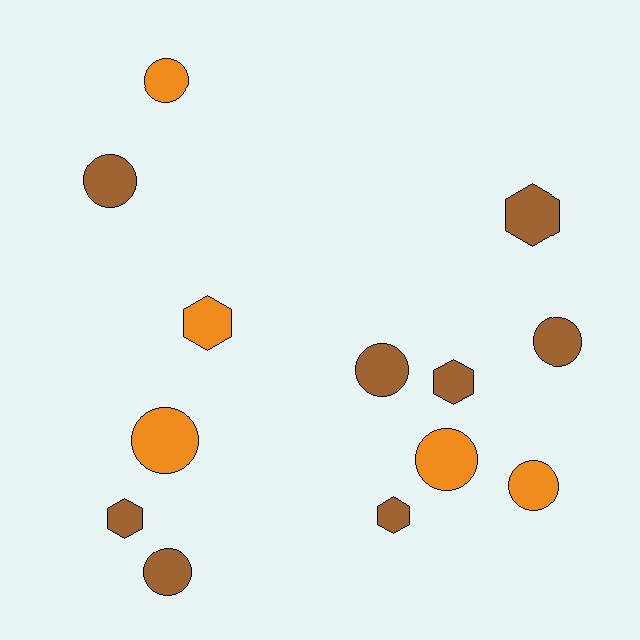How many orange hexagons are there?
There is 1 orange hexagon.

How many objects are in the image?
There are 13 objects.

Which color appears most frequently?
Brown, with 8 objects.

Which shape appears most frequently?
Circle, with 8 objects.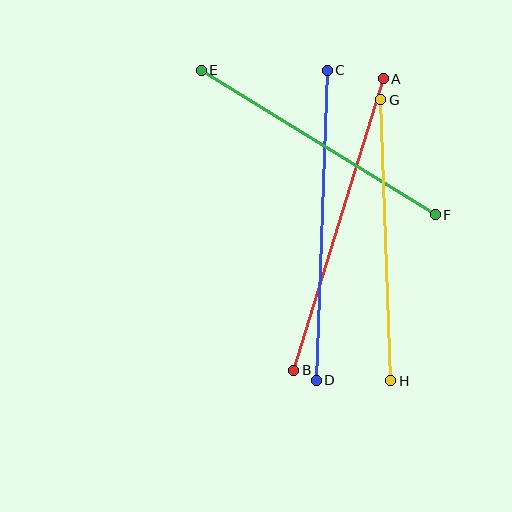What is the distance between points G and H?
The distance is approximately 281 pixels.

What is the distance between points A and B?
The distance is approximately 305 pixels.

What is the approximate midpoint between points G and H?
The midpoint is at approximately (386, 240) pixels.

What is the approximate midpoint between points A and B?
The midpoint is at approximately (339, 225) pixels.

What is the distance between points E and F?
The distance is approximately 275 pixels.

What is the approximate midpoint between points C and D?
The midpoint is at approximately (322, 225) pixels.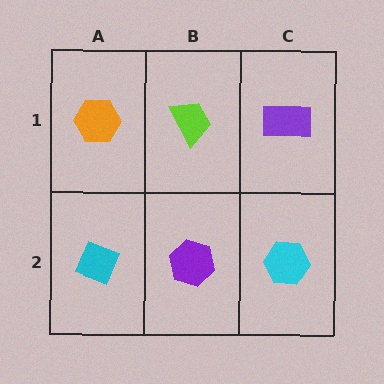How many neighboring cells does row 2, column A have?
2.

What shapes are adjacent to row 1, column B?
A purple hexagon (row 2, column B), an orange hexagon (row 1, column A), a purple rectangle (row 1, column C).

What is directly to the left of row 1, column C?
A lime trapezoid.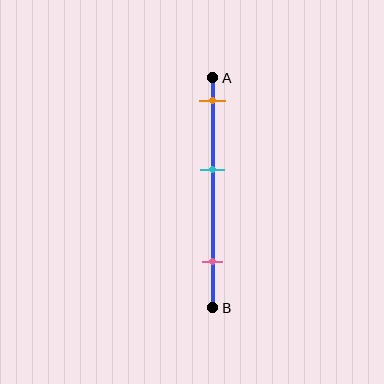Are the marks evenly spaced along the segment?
Yes, the marks are approximately evenly spaced.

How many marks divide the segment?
There are 3 marks dividing the segment.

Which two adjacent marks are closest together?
The orange and cyan marks are the closest adjacent pair.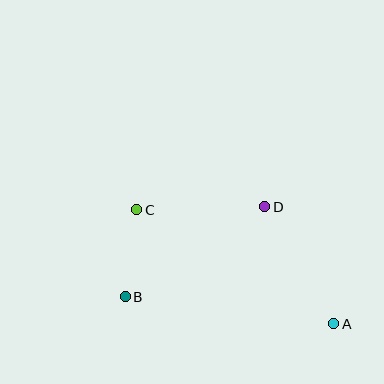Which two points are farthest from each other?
Points A and C are farthest from each other.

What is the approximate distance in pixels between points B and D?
The distance between B and D is approximately 166 pixels.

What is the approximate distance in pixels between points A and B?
The distance between A and B is approximately 210 pixels.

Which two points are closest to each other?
Points B and C are closest to each other.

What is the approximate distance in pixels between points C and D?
The distance between C and D is approximately 128 pixels.